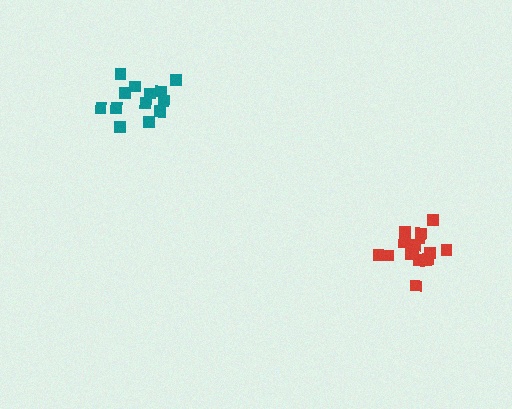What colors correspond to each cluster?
The clusters are colored: teal, red.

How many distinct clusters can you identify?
There are 2 distinct clusters.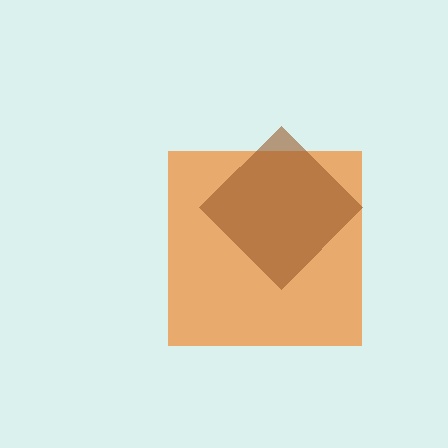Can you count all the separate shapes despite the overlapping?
Yes, there are 2 separate shapes.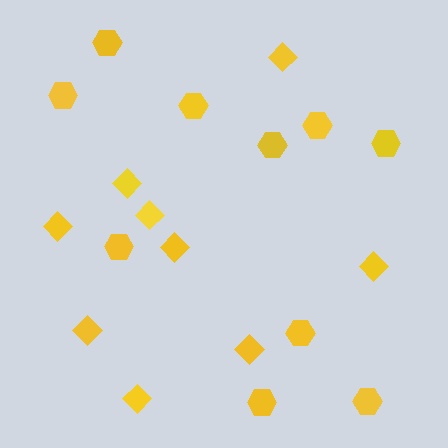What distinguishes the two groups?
There are 2 groups: one group of diamonds (9) and one group of hexagons (10).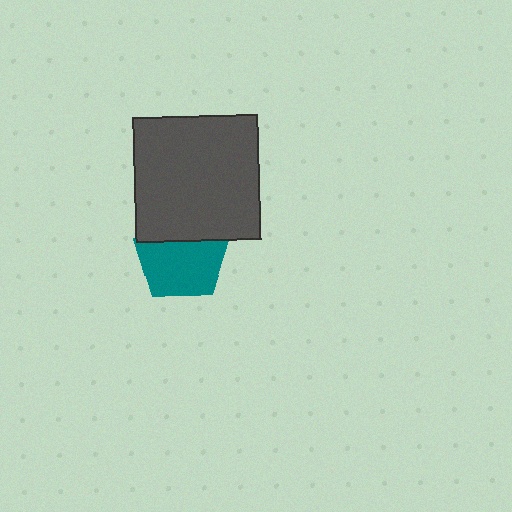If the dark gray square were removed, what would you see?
You would see the complete teal pentagon.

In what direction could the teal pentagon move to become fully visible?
The teal pentagon could move down. That would shift it out from behind the dark gray square entirely.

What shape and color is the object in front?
The object in front is a dark gray square.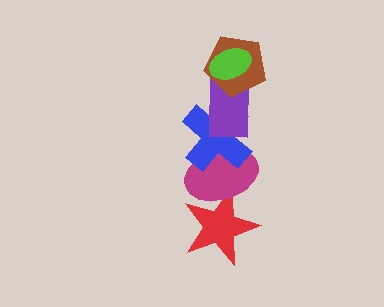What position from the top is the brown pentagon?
The brown pentagon is 2nd from the top.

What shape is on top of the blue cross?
The purple rectangle is on top of the blue cross.